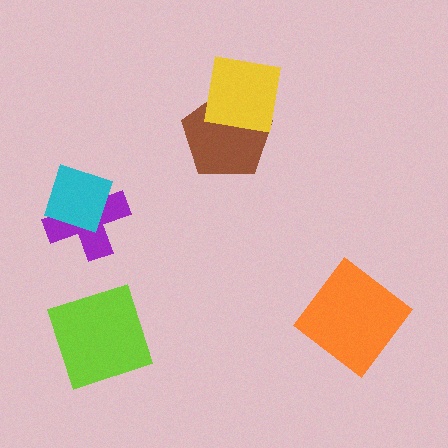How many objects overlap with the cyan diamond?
1 object overlaps with the cyan diamond.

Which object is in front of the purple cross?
The cyan diamond is in front of the purple cross.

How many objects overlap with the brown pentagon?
1 object overlaps with the brown pentagon.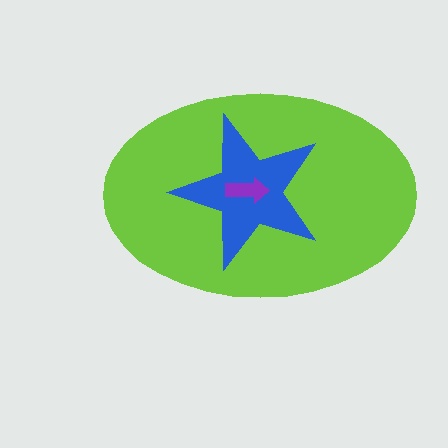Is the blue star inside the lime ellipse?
Yes.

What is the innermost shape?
The purple arrow.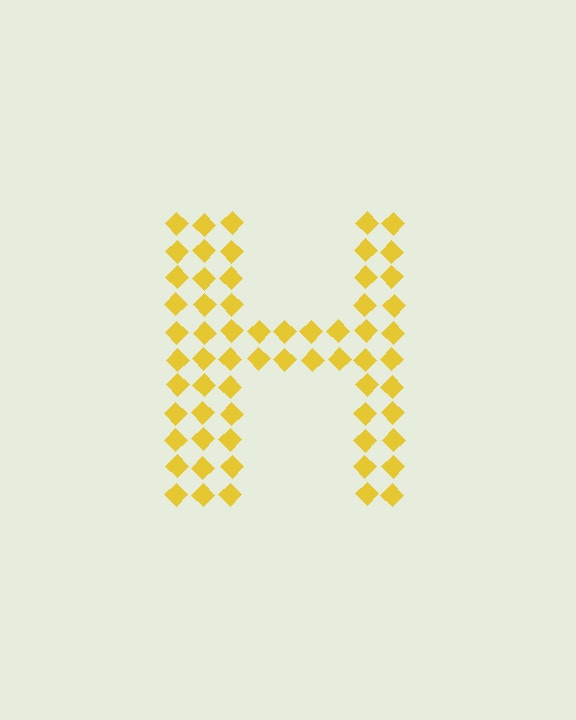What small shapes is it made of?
It is made of small diamonds.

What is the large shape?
The large shape is the letter H.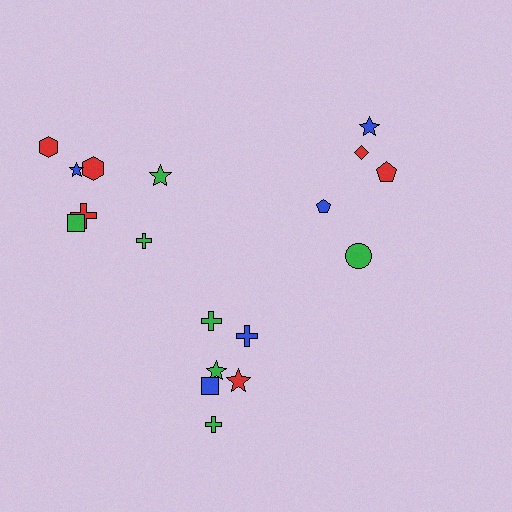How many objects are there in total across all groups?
There are 18 objects.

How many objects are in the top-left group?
There are 7 objects.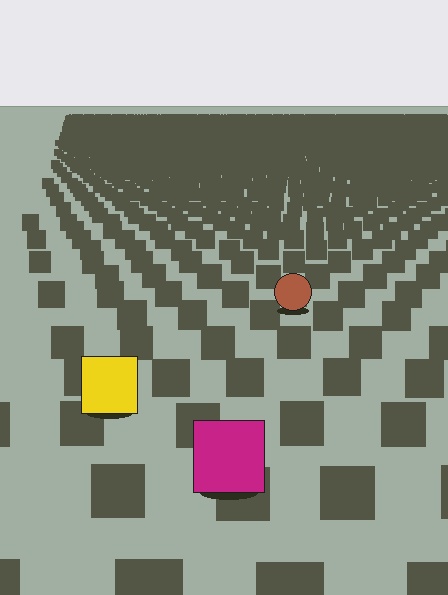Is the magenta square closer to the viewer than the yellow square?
Yes. The magenta square is closer — you can tell from the texture gradient: the ground texture is coarser near it.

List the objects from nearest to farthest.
From nearest to farthest: the magenta square, the yellow square, the brown circle.